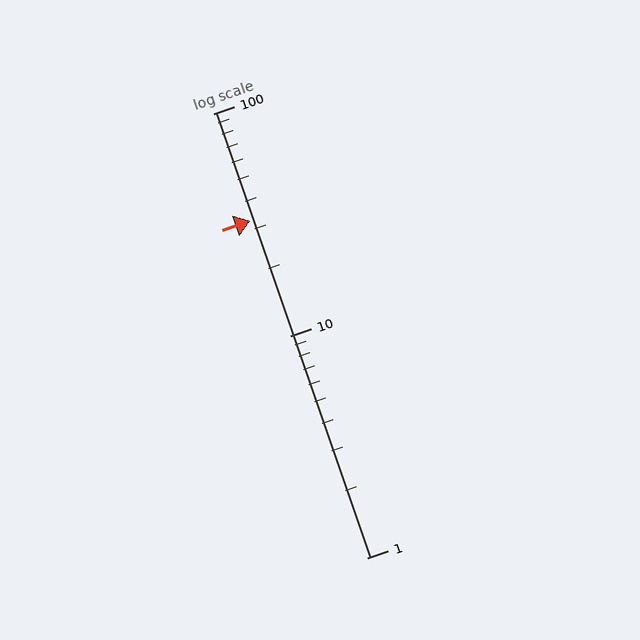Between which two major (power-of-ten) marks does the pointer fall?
The pointer is between 10 and 100.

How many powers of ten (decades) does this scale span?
The scale spans 2 decades, from 1 to 100.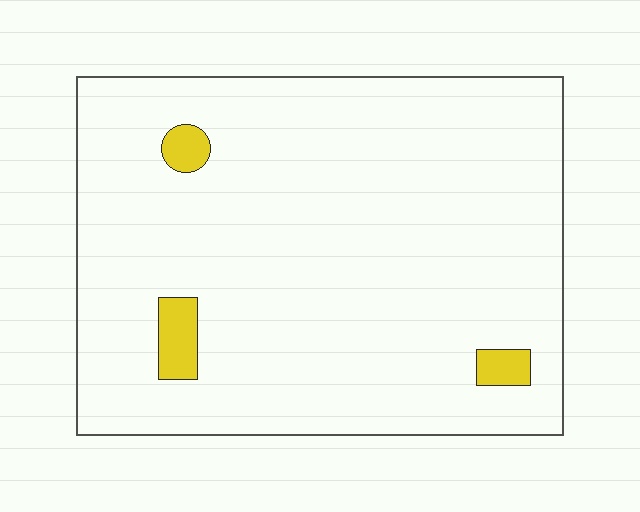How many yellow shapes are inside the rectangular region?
3.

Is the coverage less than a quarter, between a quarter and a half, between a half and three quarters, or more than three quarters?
Less than a quarter.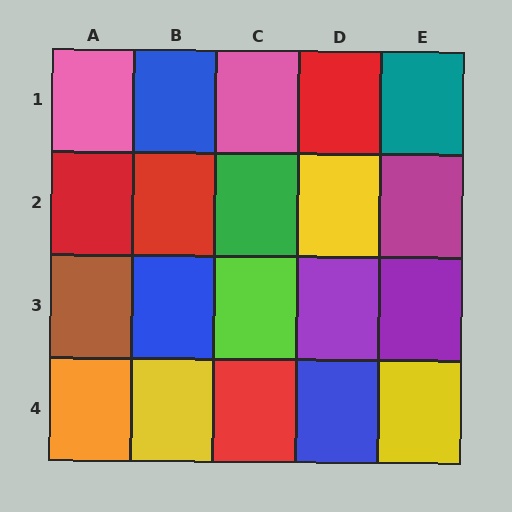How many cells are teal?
1 cell is teal.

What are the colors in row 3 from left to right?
Brown, blue, lime, purple, purple.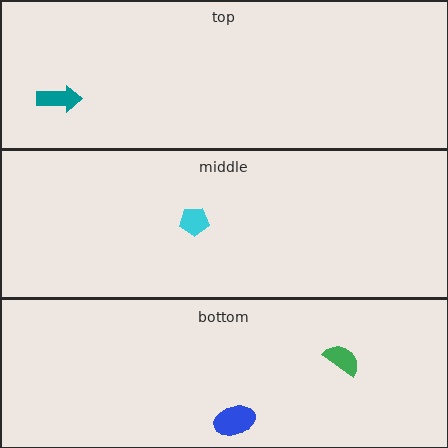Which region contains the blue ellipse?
The bottom region.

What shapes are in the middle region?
The cyan pentagon.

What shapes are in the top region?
The teal arrow.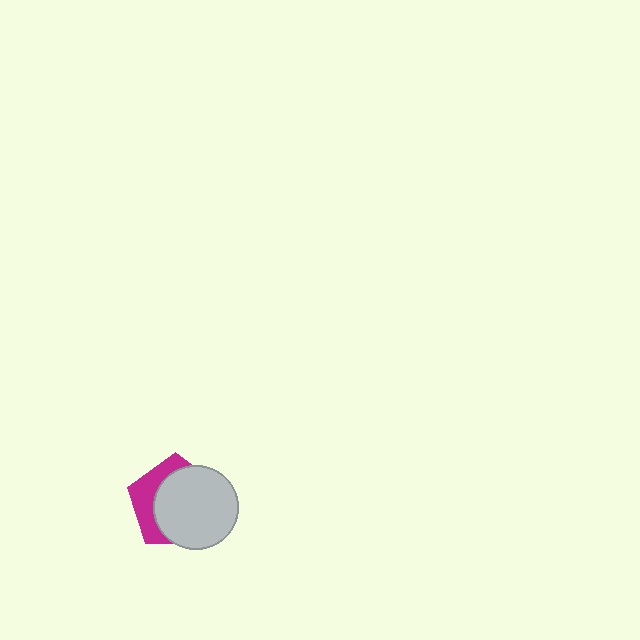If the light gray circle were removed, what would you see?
You would see the complete magenta pentagon.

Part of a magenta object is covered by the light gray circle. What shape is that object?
It is a pentagon.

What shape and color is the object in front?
The object in front is a light gray circle.